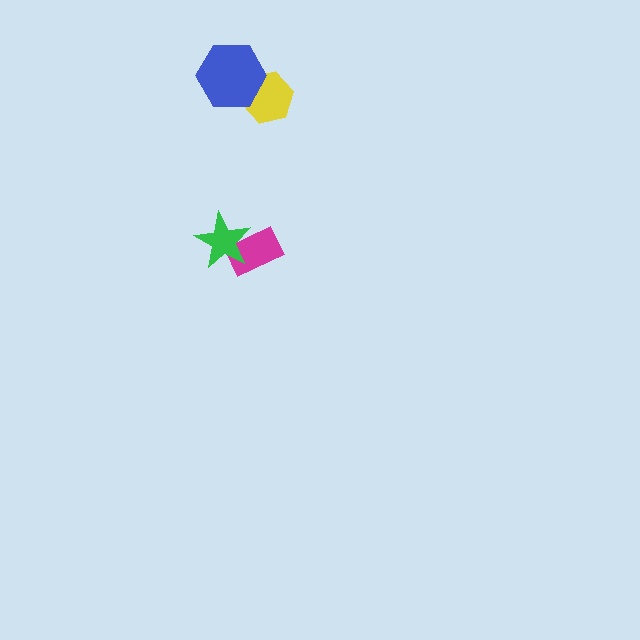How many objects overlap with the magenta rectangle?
1 object overlaps with the magenta rectangle.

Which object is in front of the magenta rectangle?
The green star is in front of the magenta rectangle.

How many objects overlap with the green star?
1 object overlaps with the green star.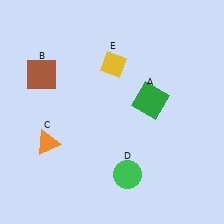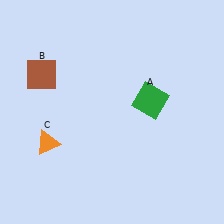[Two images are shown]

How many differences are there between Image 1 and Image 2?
There are 2 differences between the two images.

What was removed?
The green circle (D), the yellow diamond (E) were removed in Image 2.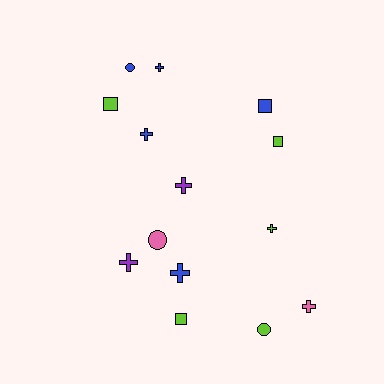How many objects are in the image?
There are 14 objects.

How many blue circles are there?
There is 1 blue circle.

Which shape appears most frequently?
Cross, with 7 objects.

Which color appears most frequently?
Lime, with 5 objects.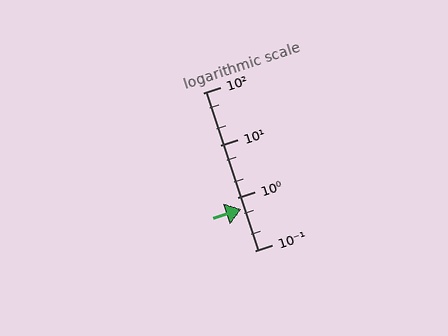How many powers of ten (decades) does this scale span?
The scale spans 3 decades, from 0.1 to 100.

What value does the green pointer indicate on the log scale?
The pointer indicates approximately 0.6.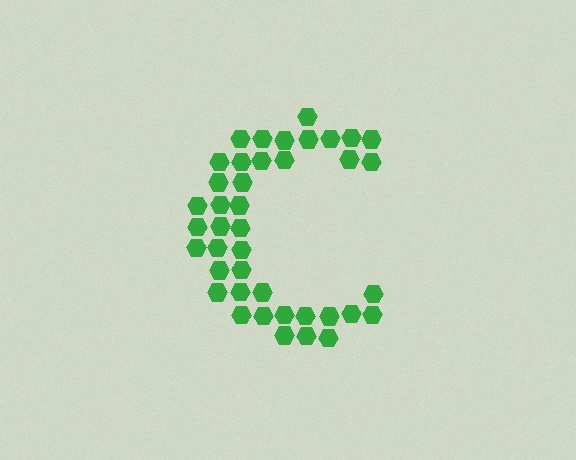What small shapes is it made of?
It is made of small hexagons.